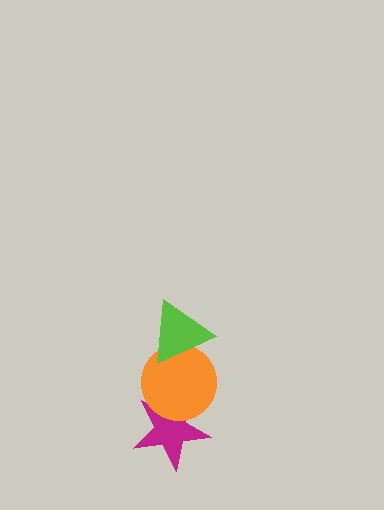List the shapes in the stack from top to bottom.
From top to bottom: the lime triangle, the orange circle, the magenta star.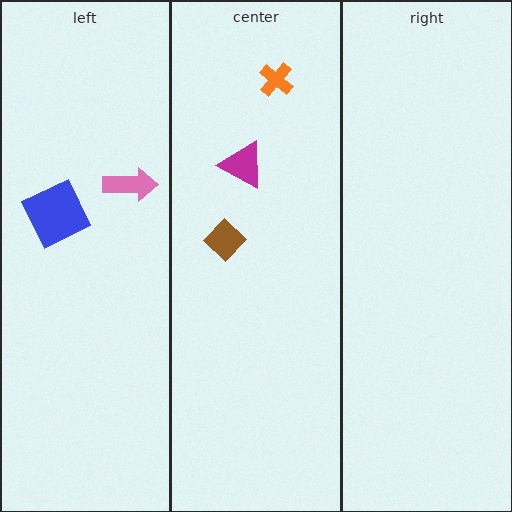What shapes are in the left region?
The blue square, the pink arrow.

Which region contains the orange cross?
The center region.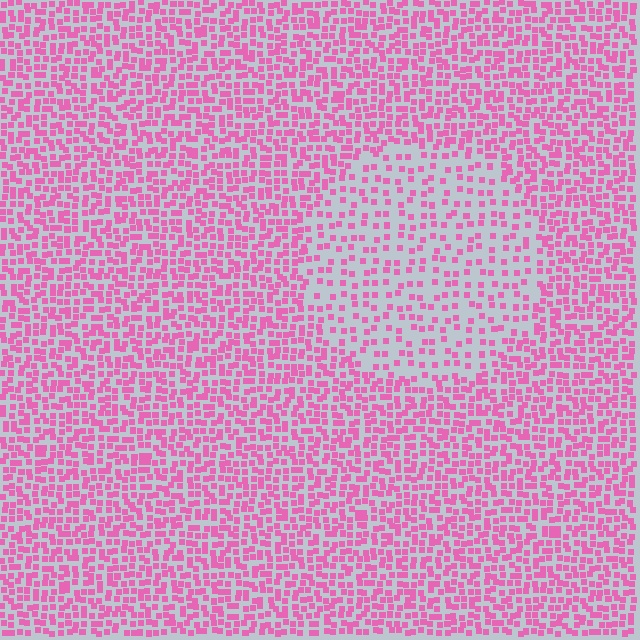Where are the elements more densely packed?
The elements are more densely packed outside the circle boundary.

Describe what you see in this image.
The image contains small pink elements arranged at two different densities. A circle-shaped region is visible where the elements are less densely packed than the surrounding area.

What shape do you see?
I see a circle.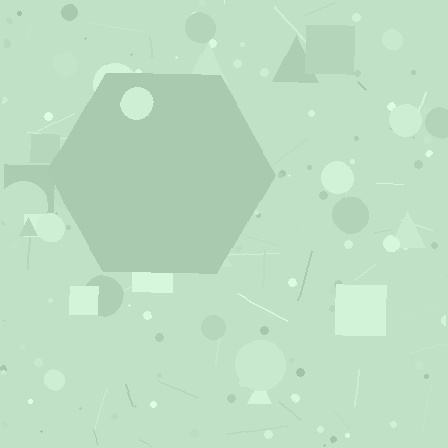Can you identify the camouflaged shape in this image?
The camouflaged shape is a hexagon.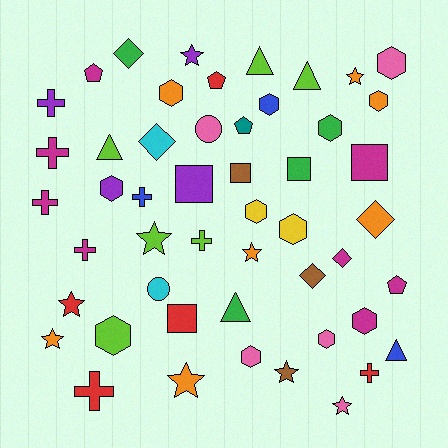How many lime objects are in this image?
There are 6 lime objects.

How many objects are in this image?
There are 50 objects.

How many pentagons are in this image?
There are 4 pentagons.